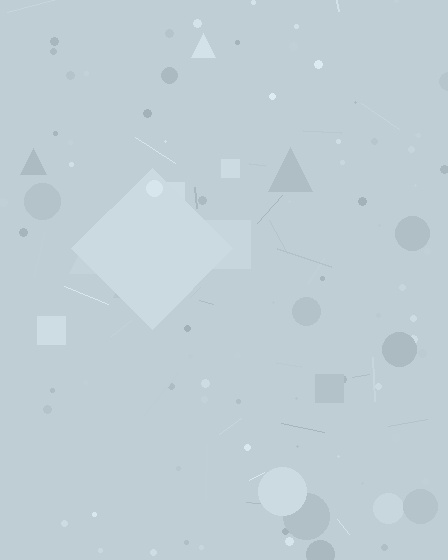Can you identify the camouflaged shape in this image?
The camouflaged shape is a diamond.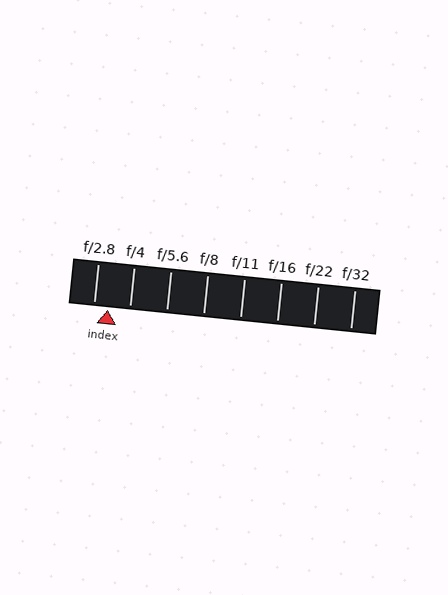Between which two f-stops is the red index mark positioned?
The index mark is between f/2.8 and f/4.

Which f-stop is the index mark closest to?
The index mark is closest to f/2.8.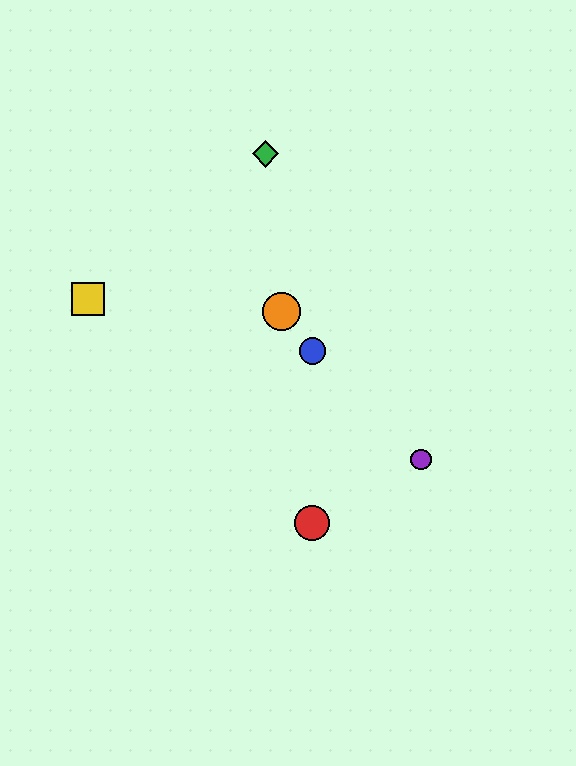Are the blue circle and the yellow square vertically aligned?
No, the blue circle is at x≈312 and the yellow square is at x≈88.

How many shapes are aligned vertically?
2 shapes (the red circle, the blue circle) are aligned vertically.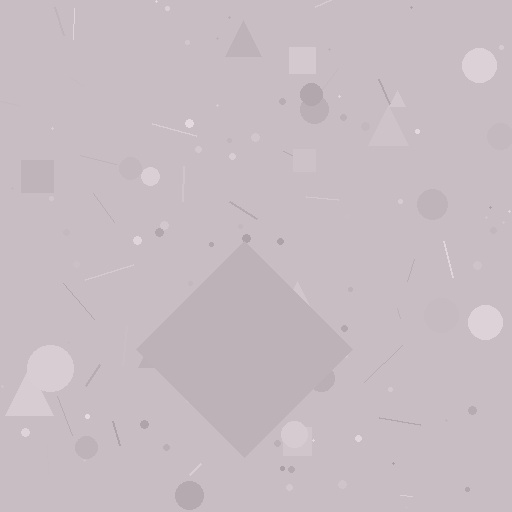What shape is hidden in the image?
A diamond is hidden in the image.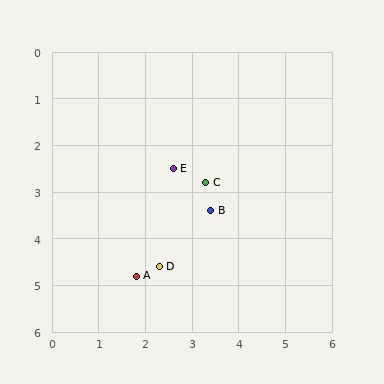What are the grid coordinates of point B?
Point B is at approximately (3.4, 3.4).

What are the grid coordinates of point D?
Point D is at approximately (2.3, 4.6).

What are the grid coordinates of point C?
Point C is at approximately (3.3, 2.8).